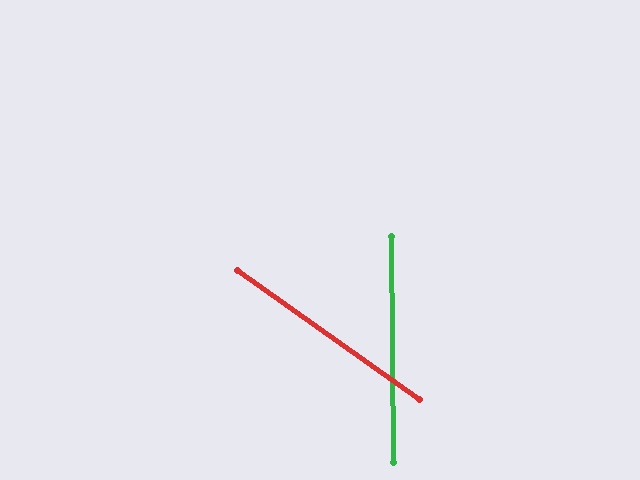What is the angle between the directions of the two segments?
Approximately 54 degrees.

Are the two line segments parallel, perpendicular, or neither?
Neither parallel nor perpendicular — they differ by about 54°.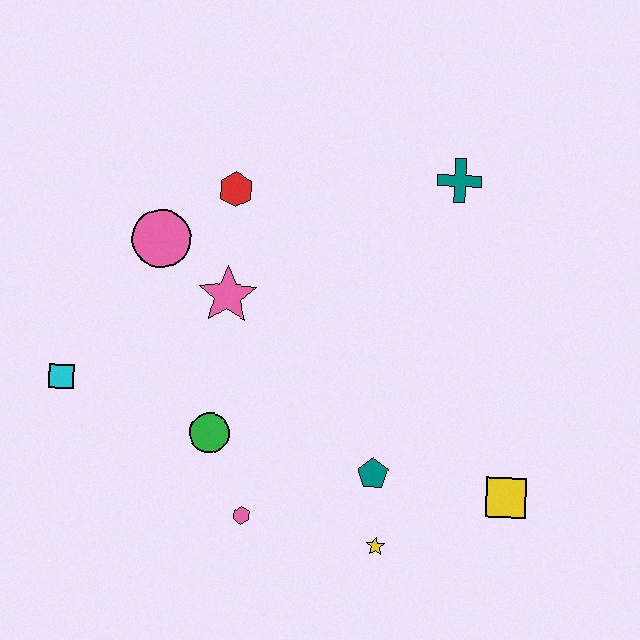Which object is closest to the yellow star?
The teal pentagon is closest to the yellow star.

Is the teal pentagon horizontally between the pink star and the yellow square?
Yes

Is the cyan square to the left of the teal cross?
Yes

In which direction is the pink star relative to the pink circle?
The pink star is to the right of the pink circle.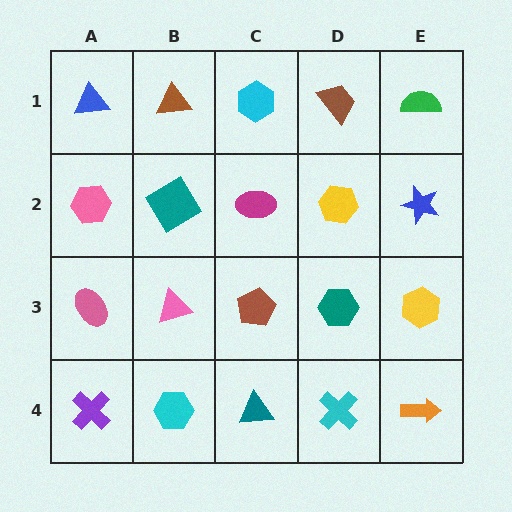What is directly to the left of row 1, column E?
A brown trapezoid.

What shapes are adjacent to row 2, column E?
A green semicircle (row 1, column E), a yellow hexagon (row 3, column E), a yellow hexagon (row 2, column D).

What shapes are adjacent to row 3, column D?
A yellow hexagon (row 2, column D), a cyan cross (row 4, column D), a brown pentagon (row 3, column C), a yellow hexagon (row 3, column E).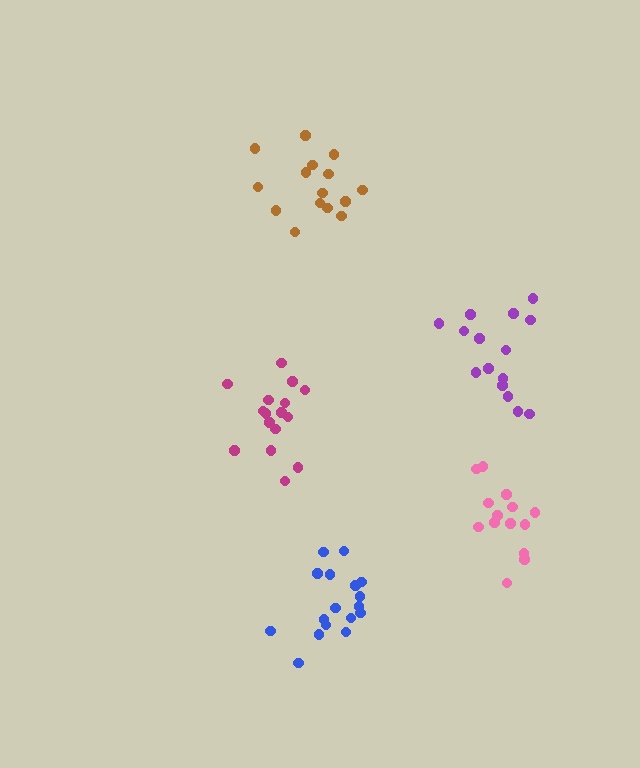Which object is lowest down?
The blue cluster is bottommost.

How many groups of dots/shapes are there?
There are 5 groups.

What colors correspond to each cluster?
The clusters are colored: brown, magenta, purple, blue, pink.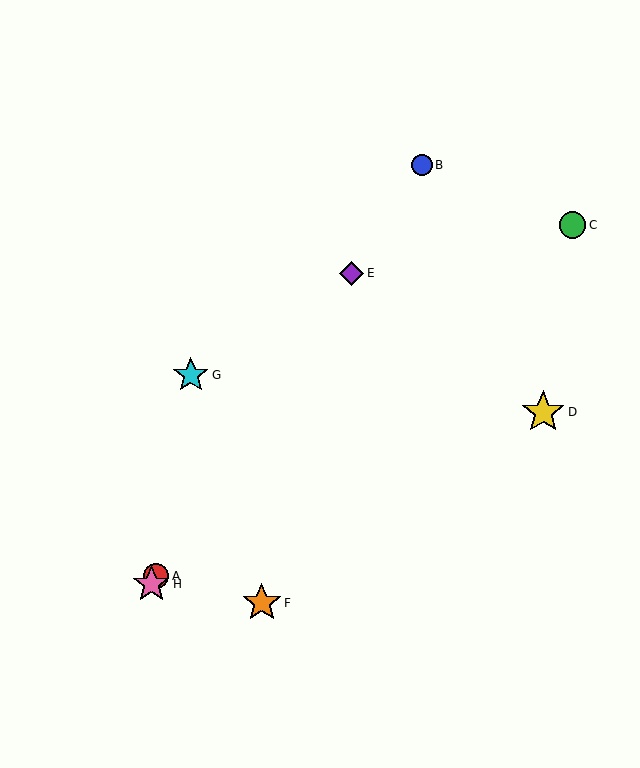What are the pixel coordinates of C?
Object C is at (573, 225).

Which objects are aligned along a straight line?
Objects A, B, E, H are aligned along a straight line.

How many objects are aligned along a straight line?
4 objects (A, B, E, H) are aligned along a straight line.